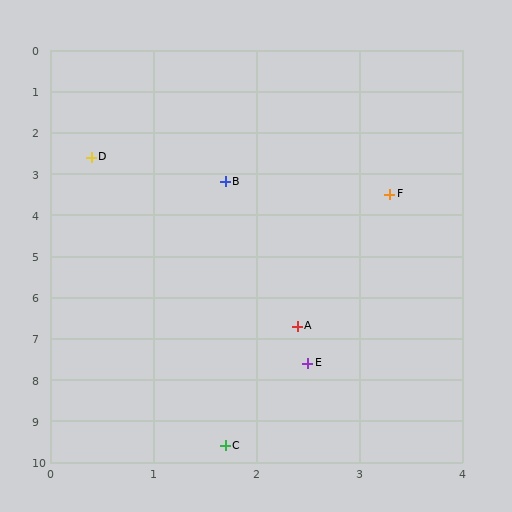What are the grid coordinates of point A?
Point A is at approximately (2.4, 6.7).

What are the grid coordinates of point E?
Point E is at approximately (2.5, 7.6).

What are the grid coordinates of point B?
Point B is at approximately (1.7, 3.2).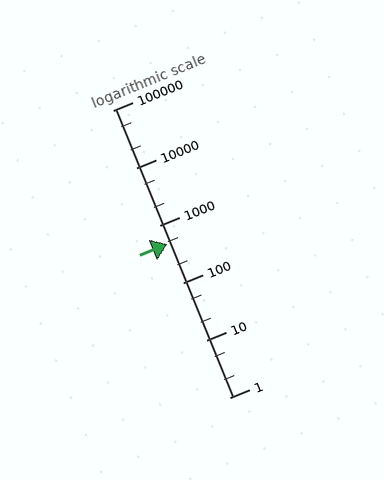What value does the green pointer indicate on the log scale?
The pointer indicates approximately 460.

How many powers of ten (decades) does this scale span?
The scale spans 5 decades, from 1 to 100000.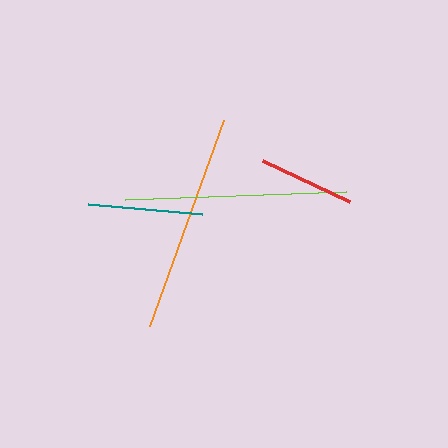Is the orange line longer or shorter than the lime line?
The lime line is longer than the orange line.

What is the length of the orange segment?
The orange segment is approximately 219 pixels long.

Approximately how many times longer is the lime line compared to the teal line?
The lime line is approximately 1.9 times the length of the teal line.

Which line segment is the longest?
The lime line is the longest at approximately 222 pixels.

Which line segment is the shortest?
The red line is the shortest at approximately 96 pixels.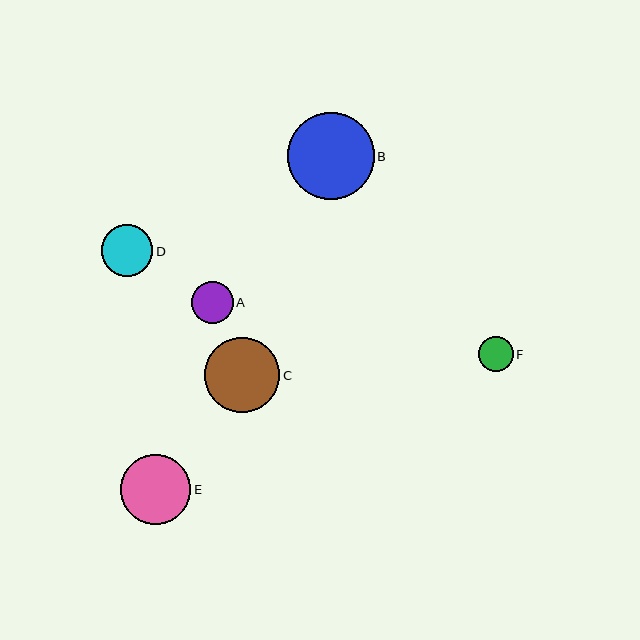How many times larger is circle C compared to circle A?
Circle C is approximately 1.8 times the size of circle A.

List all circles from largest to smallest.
From largest to smallest: B, C, E, D, A, F.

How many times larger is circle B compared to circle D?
Circle B is approximately 1.7 times the size of circle D.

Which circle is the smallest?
Circle F is the smallest with a size of approximately 35 pixels.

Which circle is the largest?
Circle B is the largest with a size of approximately 87 pixels.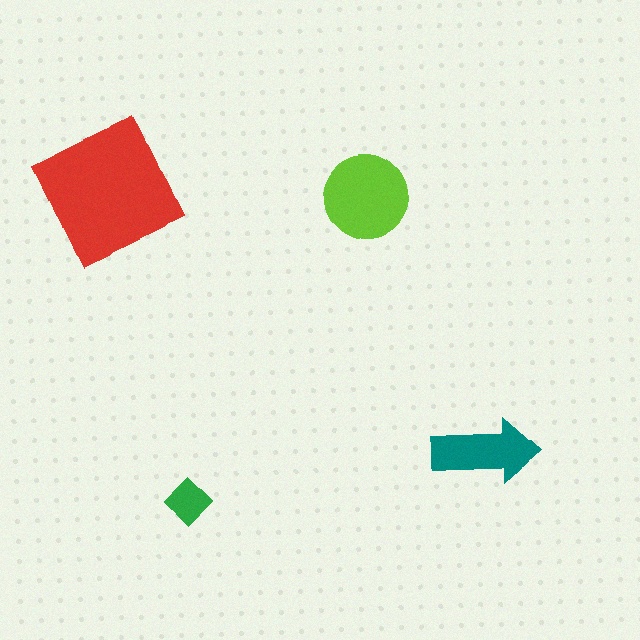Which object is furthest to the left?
The red square is leftmost.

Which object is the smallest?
The green diamond.